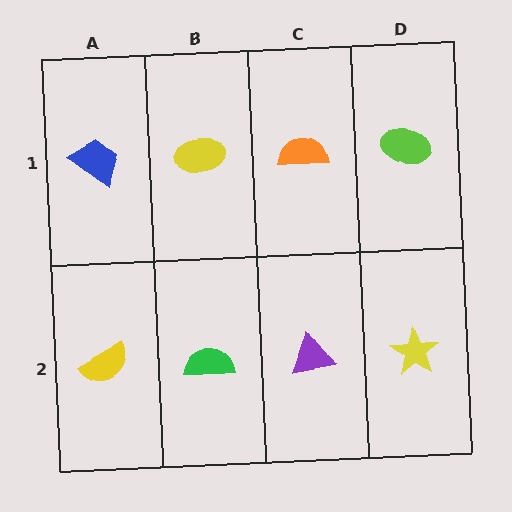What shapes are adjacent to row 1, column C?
A purple triangle (row 2, column C), a yellow ellipse (row 1, column B), a lime ellipse (row 1, column D).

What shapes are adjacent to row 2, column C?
An orange semicircle (row 1, column C), a green semicircle (row 2, column B), a yellow star (row 2, column D).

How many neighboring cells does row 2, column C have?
3.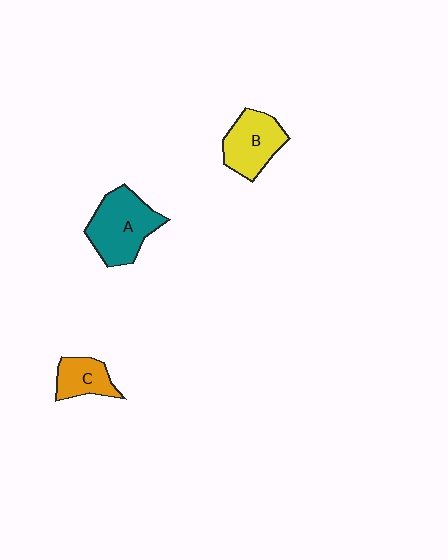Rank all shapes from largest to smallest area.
From largest to smallest: A (teal), B (yellow), C (orange).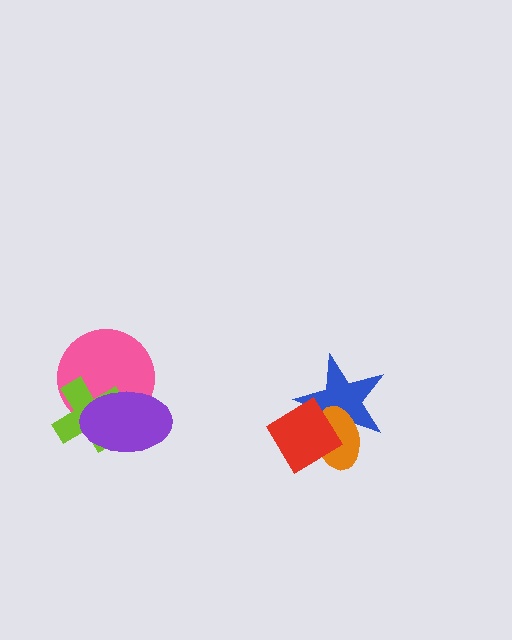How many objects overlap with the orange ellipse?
2 objects overlap with the orange ellipse.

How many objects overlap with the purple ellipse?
2 objects overlap with the purple ellipse.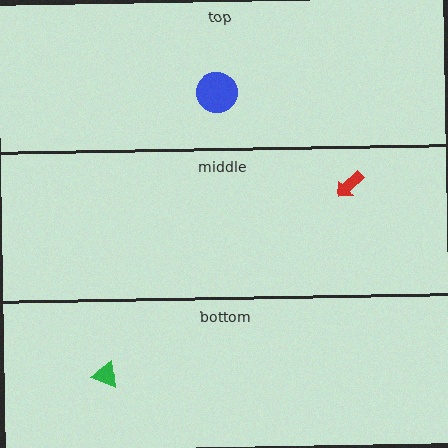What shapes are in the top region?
The blue circle.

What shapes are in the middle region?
The red arrow.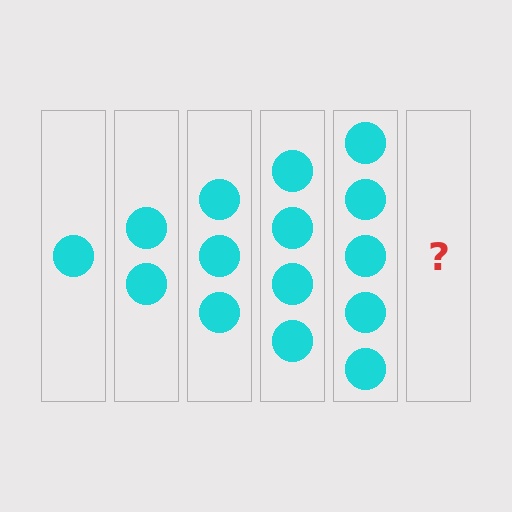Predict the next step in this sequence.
The next step is 6 circles.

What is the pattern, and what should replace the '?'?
The pattern is that each step adds one more circle. The '?' should be 6 circles.